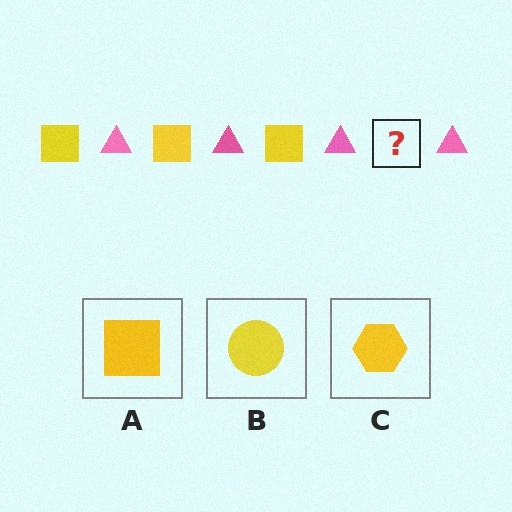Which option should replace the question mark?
Option A.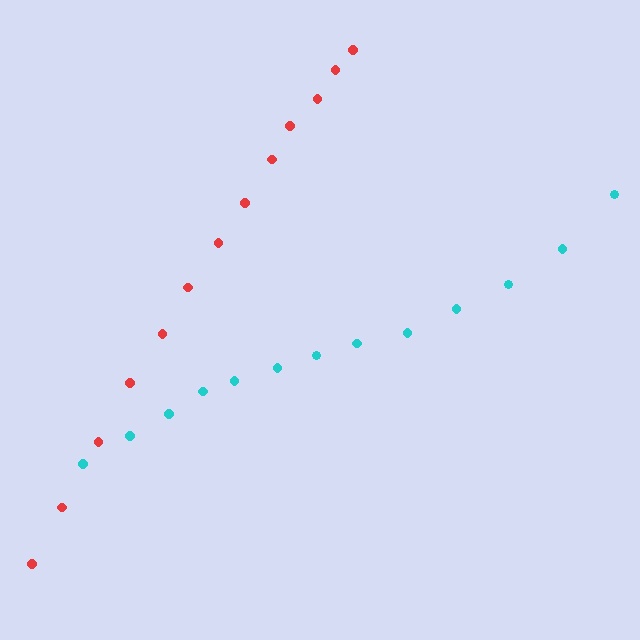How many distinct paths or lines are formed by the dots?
There are 2 distinct paths.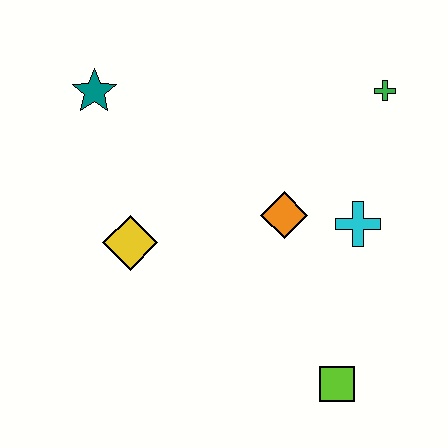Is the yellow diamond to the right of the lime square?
No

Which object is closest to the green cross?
The cyan cross is closest to the green cross.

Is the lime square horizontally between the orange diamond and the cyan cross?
Yes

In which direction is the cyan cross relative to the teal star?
The cyan cross is to the right of the teal star.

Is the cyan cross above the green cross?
No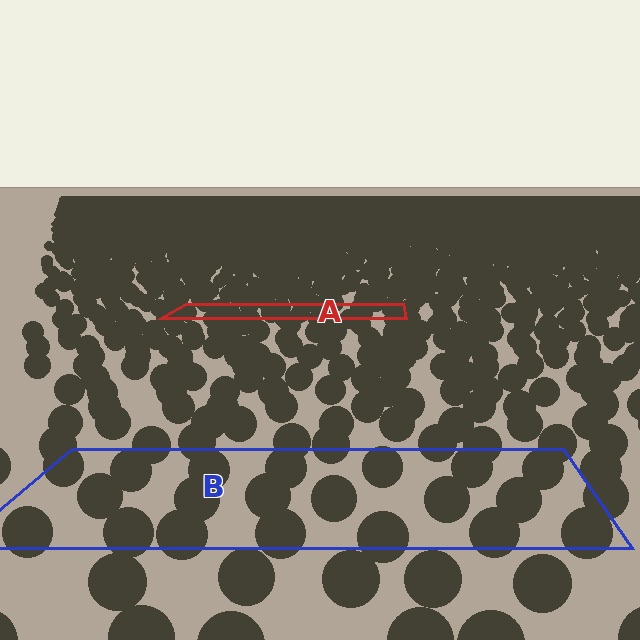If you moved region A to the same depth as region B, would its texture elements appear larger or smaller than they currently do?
They would appear larger. At a closer depth, the same texture elements are projected at a bigger on-screen size.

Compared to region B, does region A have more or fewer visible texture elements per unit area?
Region A has more texture elements per unit area — they are packed more densely because it is farther away.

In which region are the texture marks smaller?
The texture marks are smaller in region A, because it is farther away.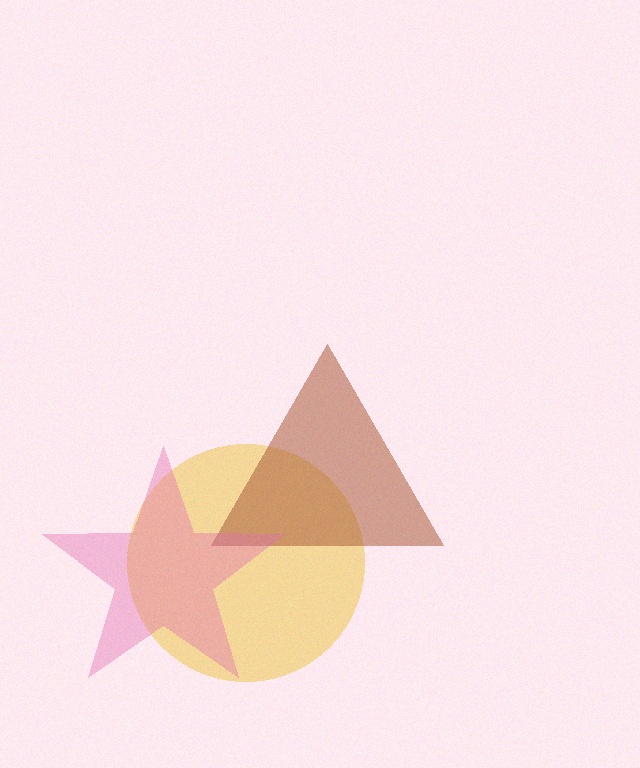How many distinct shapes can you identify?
There are 3 distinct shapes: a yellow circle, a brown triangle, a pink star.